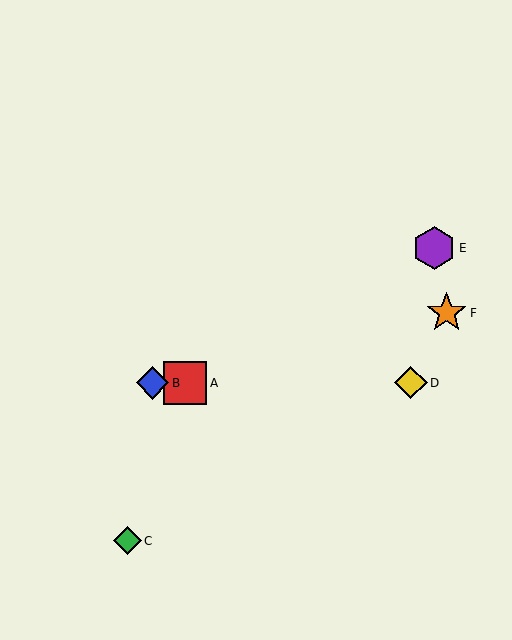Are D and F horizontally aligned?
No, D is at y≈383 and F is at y≈313.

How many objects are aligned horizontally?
3 objects (A, B, D) are aligned horizontally.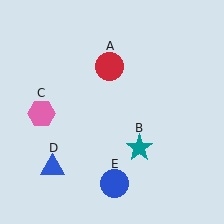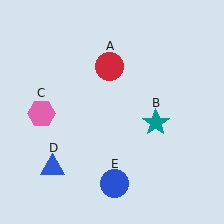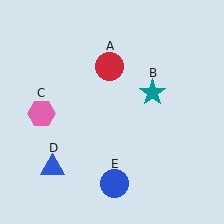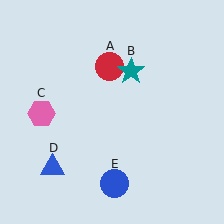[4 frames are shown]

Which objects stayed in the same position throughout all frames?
Red circle (object A) and pink hexagon (object C) and blue triangle (object D) and blue circle (object E) remained stationary.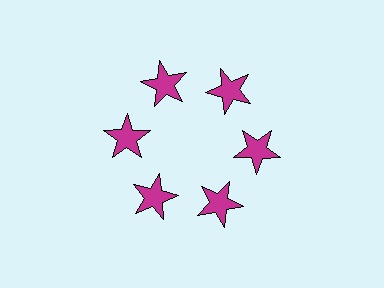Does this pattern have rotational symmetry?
Yes, this pattern has 6-fold rotational symmetry. It looks the same after rotating 60 degrees around the center.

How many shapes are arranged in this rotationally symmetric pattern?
There are 6 shapes, arranged in 6 groups of 1.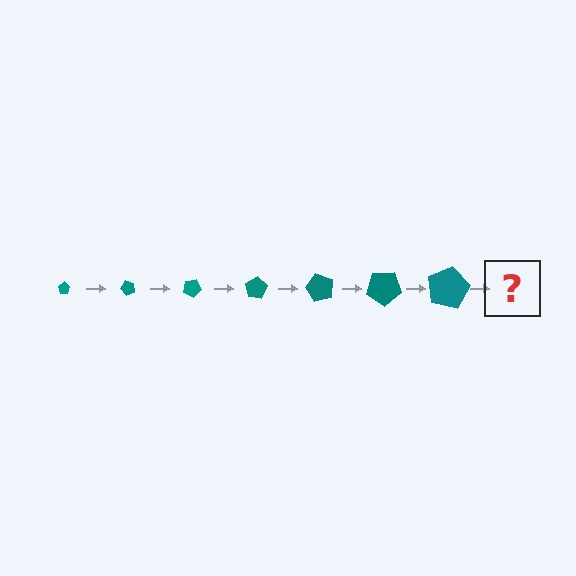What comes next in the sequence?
The next element should be a pentagon, larger than the previous one and rotated 350 degrees from the start.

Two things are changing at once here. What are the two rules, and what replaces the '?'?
The two rules are that the pentagon grows larger each step and it rotates 50 degrees each step. The '?' should be a pentagon, larger than the previous one and rotated 350 degrees from the start.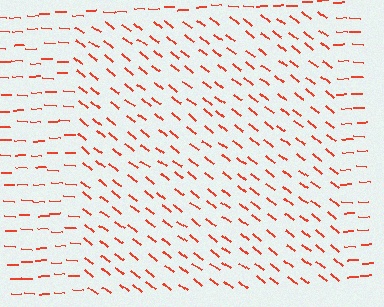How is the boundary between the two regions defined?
The boundary is defined purely by a change in line orientation (approximately 36 degrees difference). All lines are the same color and thickness.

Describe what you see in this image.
The image is filled with small red line segments. A rectangle region in the image has lines oriented differently from the surrounding lines, creating a visible texture boundary.